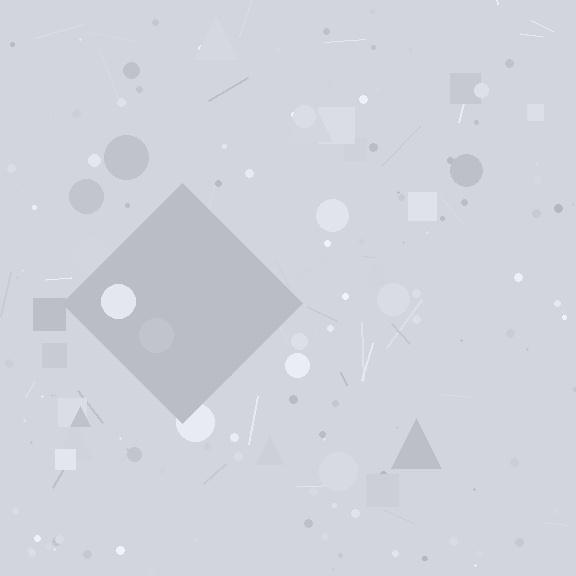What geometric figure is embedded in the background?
A diamond is embedded in the background.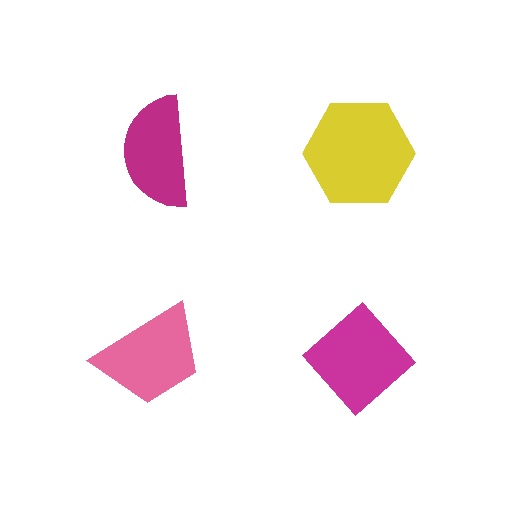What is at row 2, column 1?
A pink trapezoid.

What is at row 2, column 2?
A magenta diamond.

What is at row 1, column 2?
A yellow hexagon.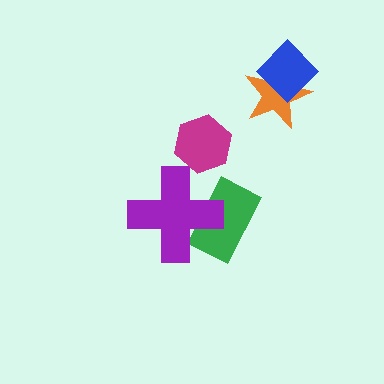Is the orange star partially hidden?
Yes, it is partially covered by another shape.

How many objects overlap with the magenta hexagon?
0 objects overlap with the magenta hexagon.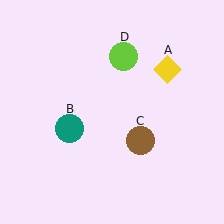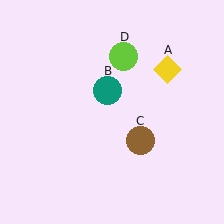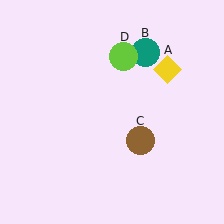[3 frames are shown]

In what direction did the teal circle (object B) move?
The teal circle (object B) moved up and to the right.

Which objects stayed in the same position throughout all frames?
Yellow diamond (object A) and brown circle (object C) and lime circle (object D) remained stationary.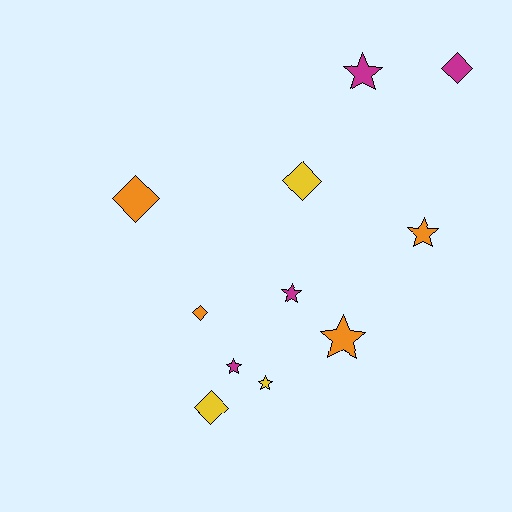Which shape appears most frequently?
Star, with 6 objects.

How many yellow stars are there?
There is 1 yellow star.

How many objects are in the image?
There are 11 objects.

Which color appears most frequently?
Magenta, with 4 objects.